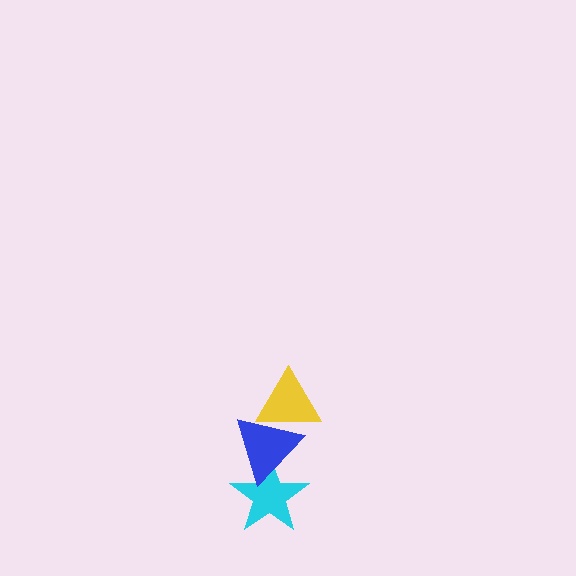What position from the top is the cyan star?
The cyan star is 3rd from the top.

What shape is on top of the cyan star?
The blue triangle is on top of the cyan star.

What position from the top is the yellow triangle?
The yellow triangle is 1st from the top.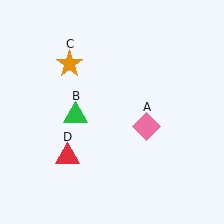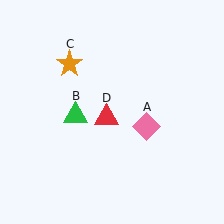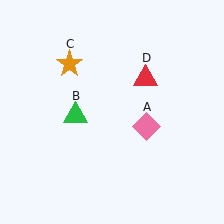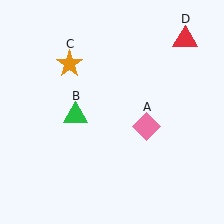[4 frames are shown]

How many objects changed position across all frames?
1 object changed position: red triangle (object D).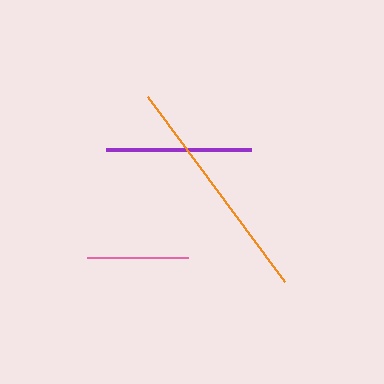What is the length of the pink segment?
The pink segment is approximately 102 pixels long.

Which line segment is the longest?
The orange line is the longest at approximately 230 pixels.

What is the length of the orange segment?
The orange segment is approximately 230 pixels long.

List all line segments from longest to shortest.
From longest to shortest: orange, purple, pink.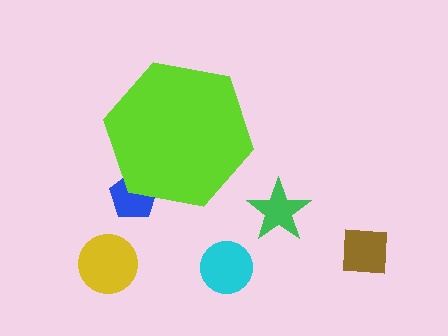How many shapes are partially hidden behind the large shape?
1 shape is partially hidden.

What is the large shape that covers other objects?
A lime hexagon.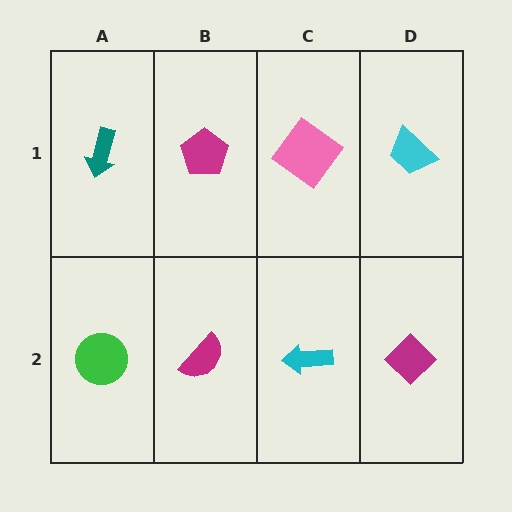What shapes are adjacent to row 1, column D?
A magenta diamond (row 2, column D), a pink diamond (row 1, column C).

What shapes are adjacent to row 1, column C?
A cyan arrow (row 2, column C), a magenta pentagon (row 1, column B), a cyan trapezoid (row 1, column D).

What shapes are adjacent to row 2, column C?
A pink diamond (row 1, column C), a magenta semicircle (row 2, column B), a magenta diamond (row 2, column D).